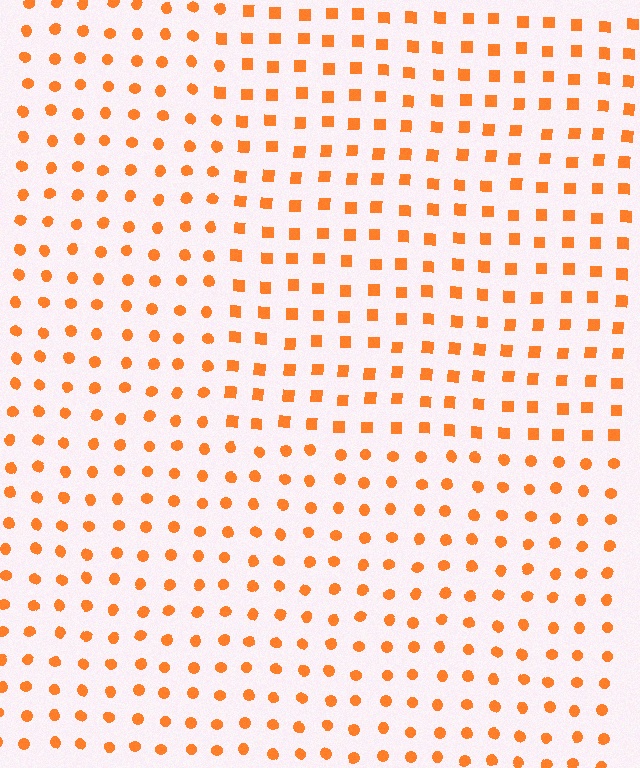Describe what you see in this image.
The image is filled with small orange elements arranged in a uniform grid. A rectangle-shaped region contains squares, while the surrounding area contains circles. The boundary is defined purely by the change in element shape.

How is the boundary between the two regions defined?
The boundary is defined by a change in element shape: squares inside vs. circles outside. All elements share the same color and spacing.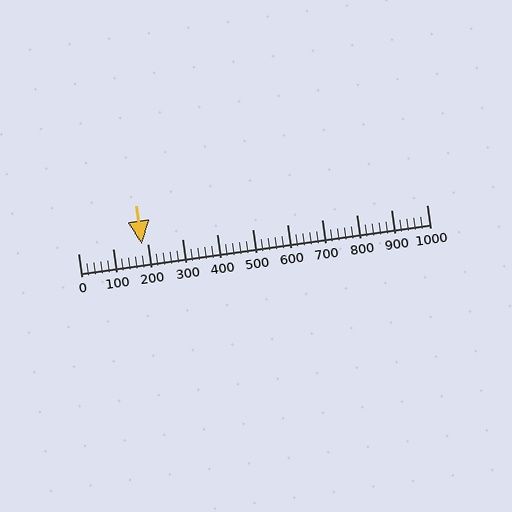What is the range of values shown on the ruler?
The ruler shows values from 0 to 1000.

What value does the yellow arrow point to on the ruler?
The yellow arrow points to approximately 184.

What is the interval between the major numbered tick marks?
The major tick marks are spaced 100 units apart.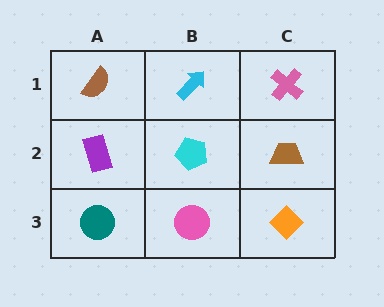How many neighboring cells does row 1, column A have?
2.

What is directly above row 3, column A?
A purple rectangle.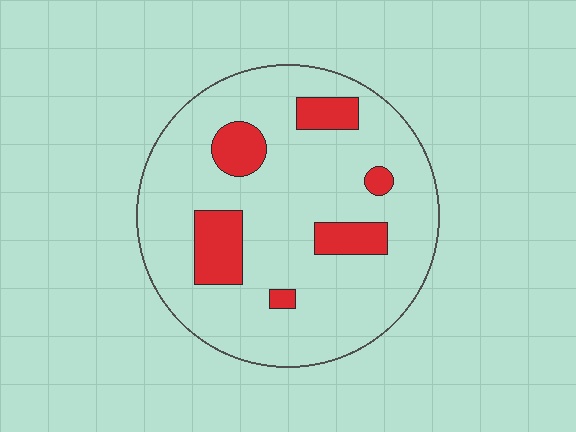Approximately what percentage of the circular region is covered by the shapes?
Approximately 15%.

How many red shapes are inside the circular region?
6.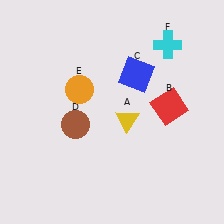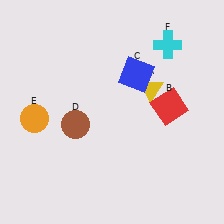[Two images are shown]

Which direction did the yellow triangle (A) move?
The yellow triangle (A) moved up.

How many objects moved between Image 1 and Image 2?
2 objects moved between the two images.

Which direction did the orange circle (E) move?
The orange circle (E) moved left.